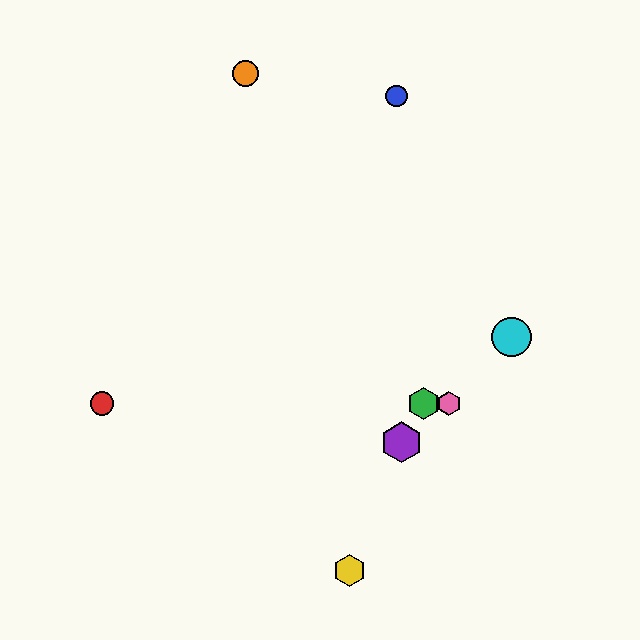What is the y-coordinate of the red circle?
The red circle is at y≈404.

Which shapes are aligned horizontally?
The red circle, the green hexagon, the pink hexagon are aligned horizontally.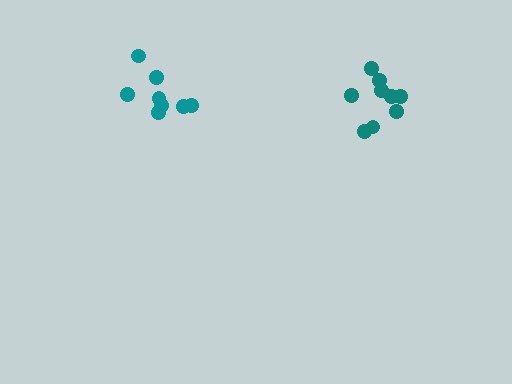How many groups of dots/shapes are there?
There are 2 groups.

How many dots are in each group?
Group 1: 9 dots, Group 2: 8 dots (17 total).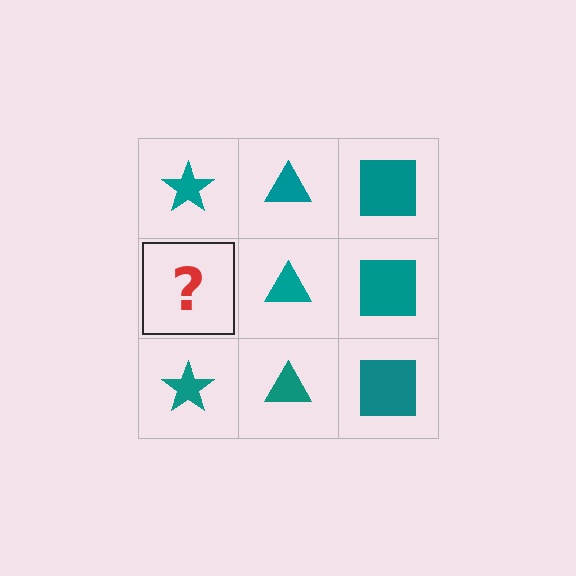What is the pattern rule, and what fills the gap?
The rule is that each column has a consistent shape. The gap should be filled with a teal star.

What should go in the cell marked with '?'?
The missing cell should contain a teal star.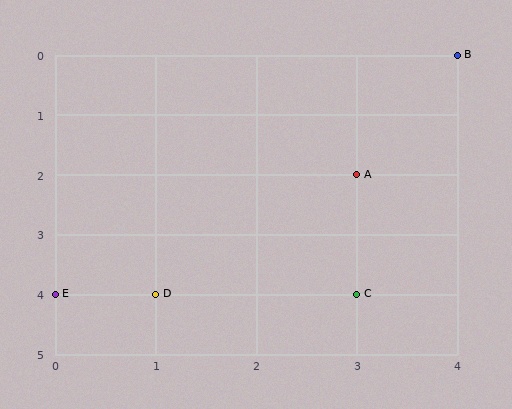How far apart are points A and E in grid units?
Points A and E are 3 columns and 2 rows apart (about 3.6 grid units diagonally).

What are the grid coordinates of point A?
Point A is at grid coordinates (3, 2).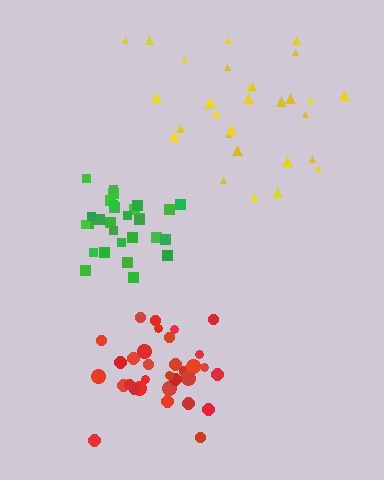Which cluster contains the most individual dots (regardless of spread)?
Red (32).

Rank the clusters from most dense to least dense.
green, red, yellow.